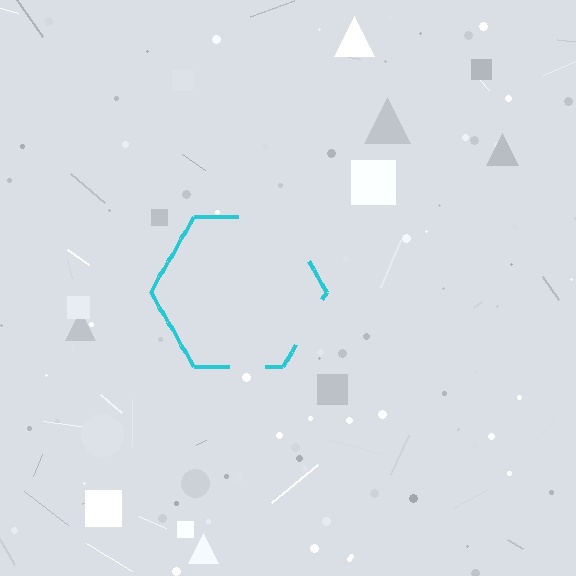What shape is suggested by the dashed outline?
The dashed outline suggests a hexagon.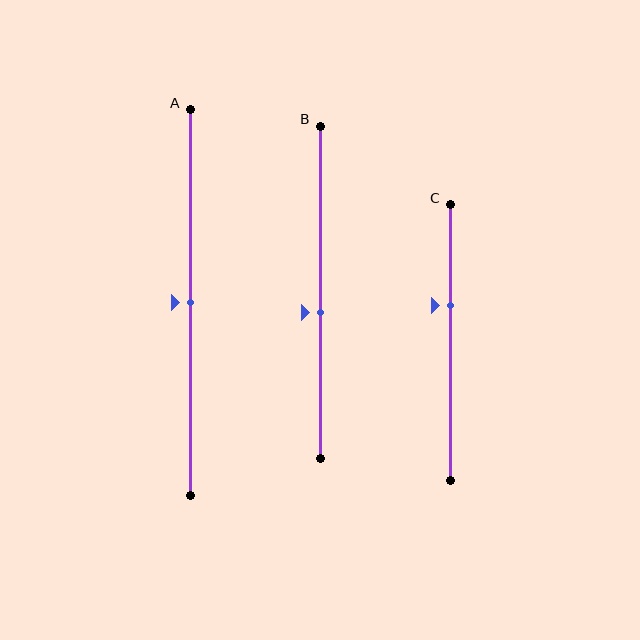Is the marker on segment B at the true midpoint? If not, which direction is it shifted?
No, the marker on segment B is shifted downward by about 6% of the segment length.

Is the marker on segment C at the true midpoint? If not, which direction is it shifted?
No, the marker on segment C is shifted upward by about 14% of the segment length.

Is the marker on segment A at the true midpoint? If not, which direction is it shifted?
Yes, the marker on segment A is at the true midpoint.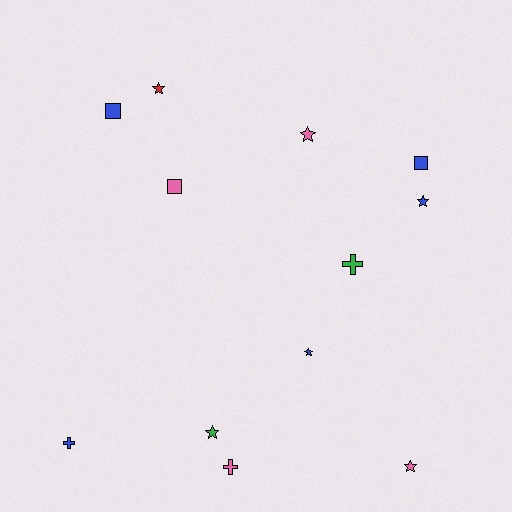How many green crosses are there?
There is 1 green cross.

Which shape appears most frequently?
Star, with 6 objects.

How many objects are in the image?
There are 12 objects.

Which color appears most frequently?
Blue, with 5 objects.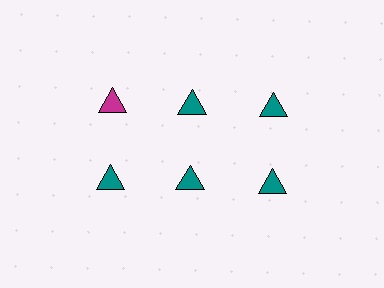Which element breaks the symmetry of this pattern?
The magenta triangle in the top row, leftmost column breaks the symmetry. All other shapes are teal triangles.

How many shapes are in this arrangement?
There are 6 shapes arranged in a grid pattern.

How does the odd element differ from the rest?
It has a different color: magenta instead of teal.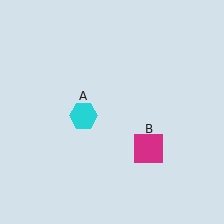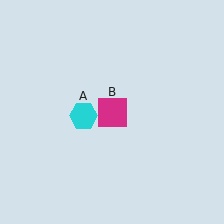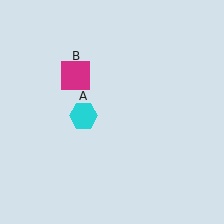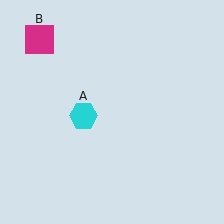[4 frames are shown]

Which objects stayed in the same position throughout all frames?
Cyan hexagon (object A) remained stationary.